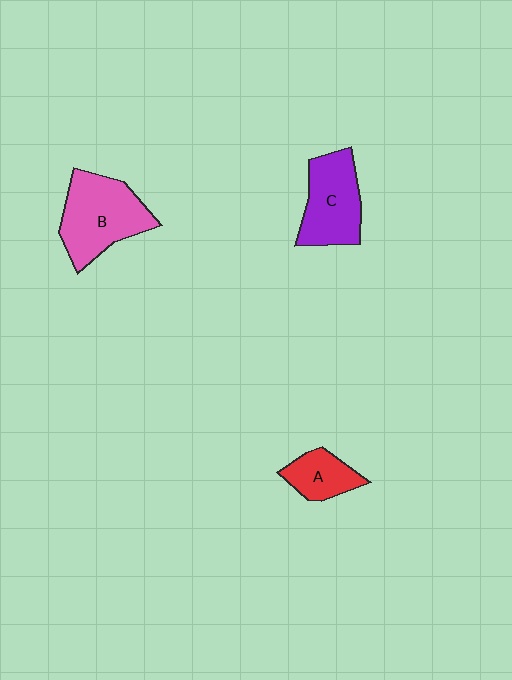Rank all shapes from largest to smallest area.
From largest to smallest: B (pink), C (purple), A (red).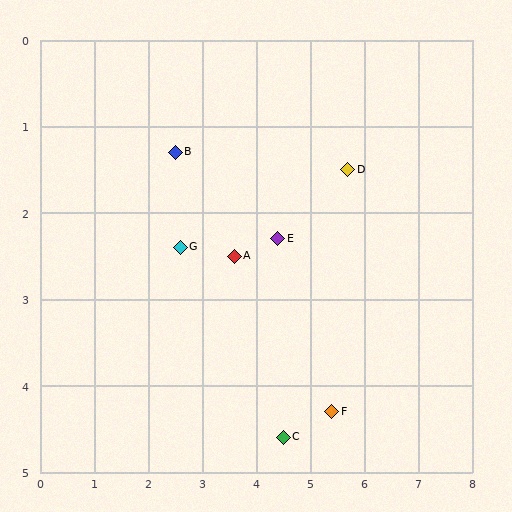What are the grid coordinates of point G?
Point G is at approximately (2.6, 2.4).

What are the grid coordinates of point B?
Point B is at approximately (2.5, 1.3).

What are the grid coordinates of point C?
Point C is at approximately (4.5, 4.6).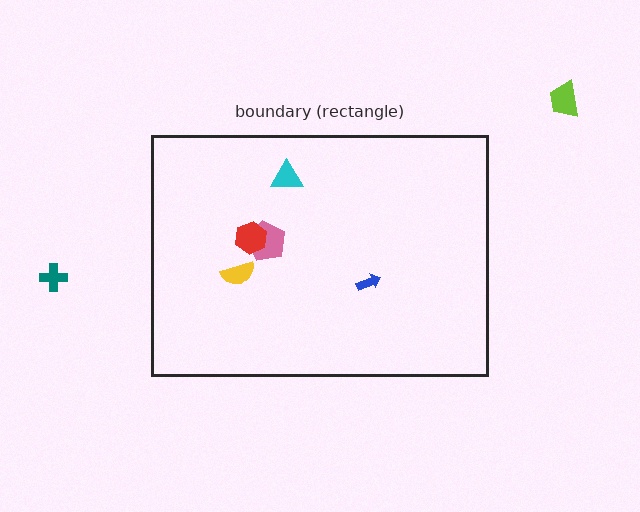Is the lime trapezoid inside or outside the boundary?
Outside.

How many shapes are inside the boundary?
5 inside, 2 outside.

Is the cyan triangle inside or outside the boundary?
Inside.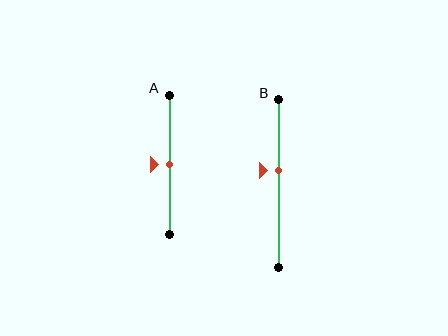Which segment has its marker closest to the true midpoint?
Segment A has its marker closest to the true midpoint.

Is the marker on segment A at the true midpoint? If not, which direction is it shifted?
Yes, the marker on segment A is at the true midpoint.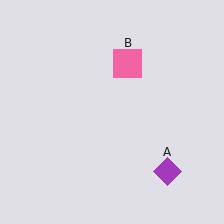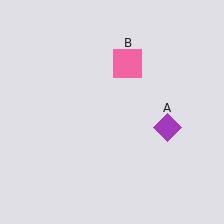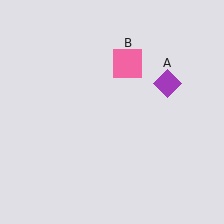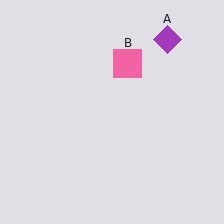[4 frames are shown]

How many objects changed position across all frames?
1 object changed position: purple diamond (object A).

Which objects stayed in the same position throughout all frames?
Pink square (object B) remained stationary.